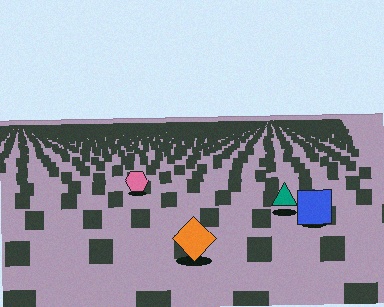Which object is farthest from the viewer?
The pink hexagon is farthest from the viewer. It appears smaller and the ground texture around it is denser.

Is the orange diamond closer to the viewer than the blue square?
Yes. The orange diamond is closer — you can tell from the texture gradient: the ground texture is coarser near it.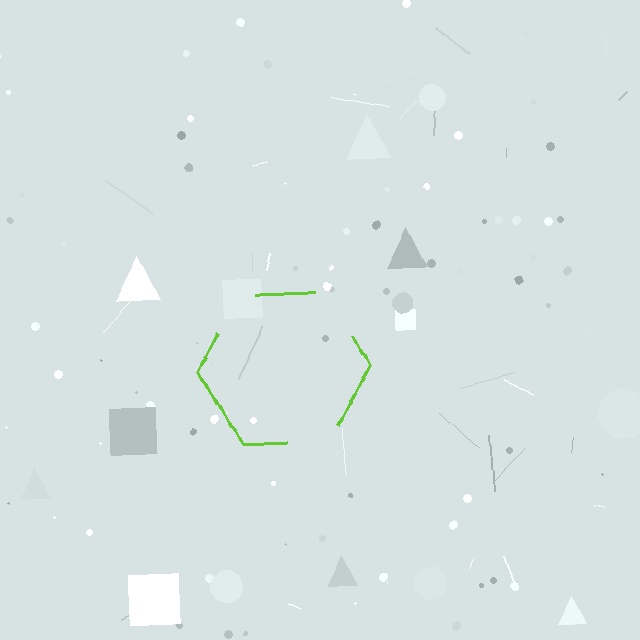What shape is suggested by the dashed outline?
The dashed outline suggests a hexagon.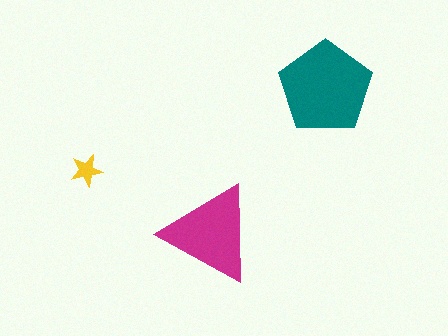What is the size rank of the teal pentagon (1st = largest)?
1st.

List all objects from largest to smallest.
The teal pentagon, the magenta triangle, the yellow star.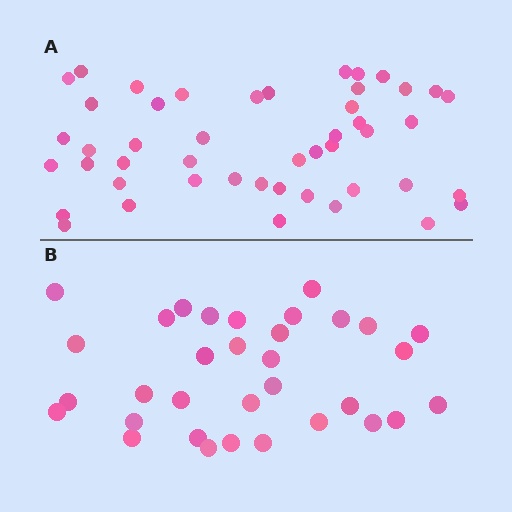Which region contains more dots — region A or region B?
Region A (the top region) has more dots.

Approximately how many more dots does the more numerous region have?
Region A has approximately 15 more dots than region B.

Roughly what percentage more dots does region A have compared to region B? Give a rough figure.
About 40% more.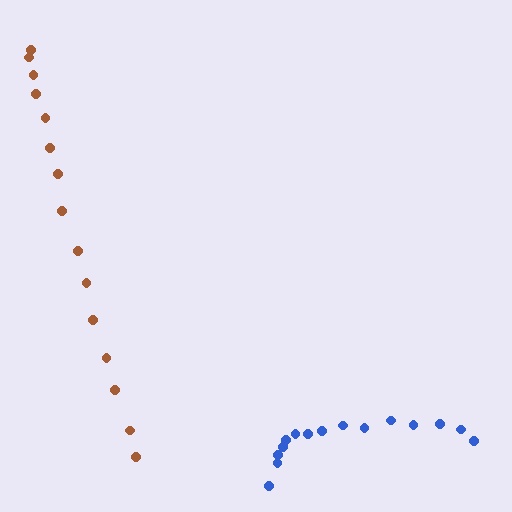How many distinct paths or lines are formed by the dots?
There are 2 distinct paths.